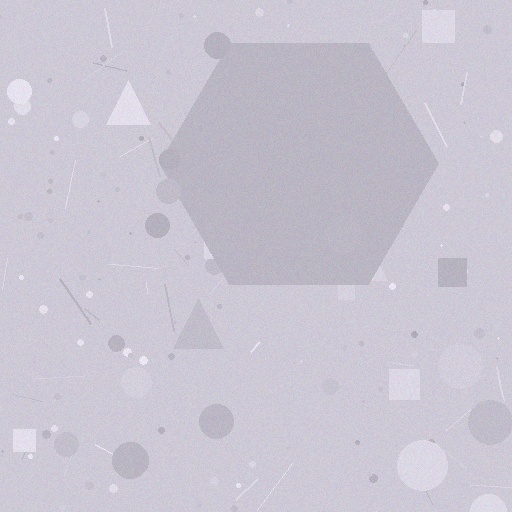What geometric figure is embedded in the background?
A hexagon is embedded in the background.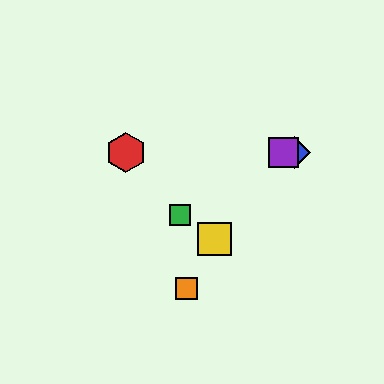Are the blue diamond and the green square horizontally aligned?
No, the blue diamond is at y≈152 and the green square is at y≈215.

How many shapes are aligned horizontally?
3 shapes (the red hexagon, the blue diamond, the purple square) are aligned horizontally.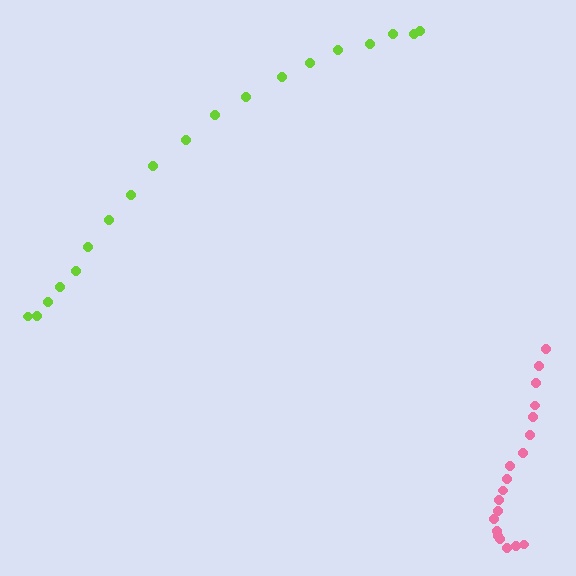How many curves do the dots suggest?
There are 2 distinct paths.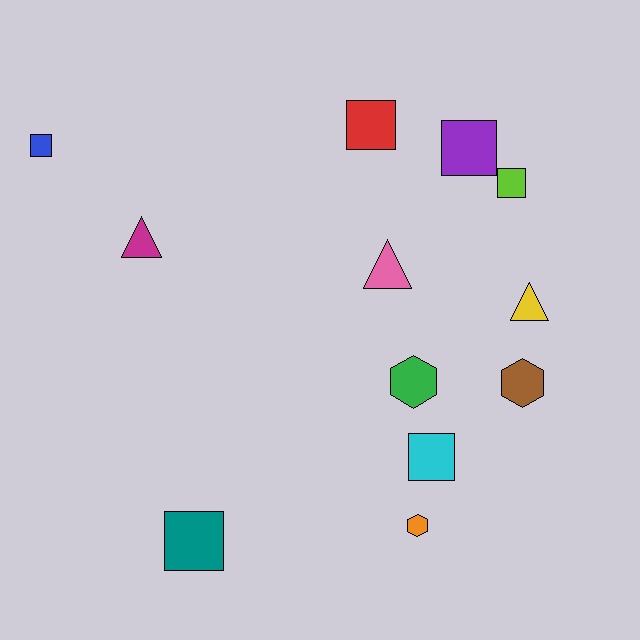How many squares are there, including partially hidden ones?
There are 6 squares.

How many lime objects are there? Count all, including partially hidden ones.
There is 1 lime object.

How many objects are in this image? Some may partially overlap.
There are 12 objects.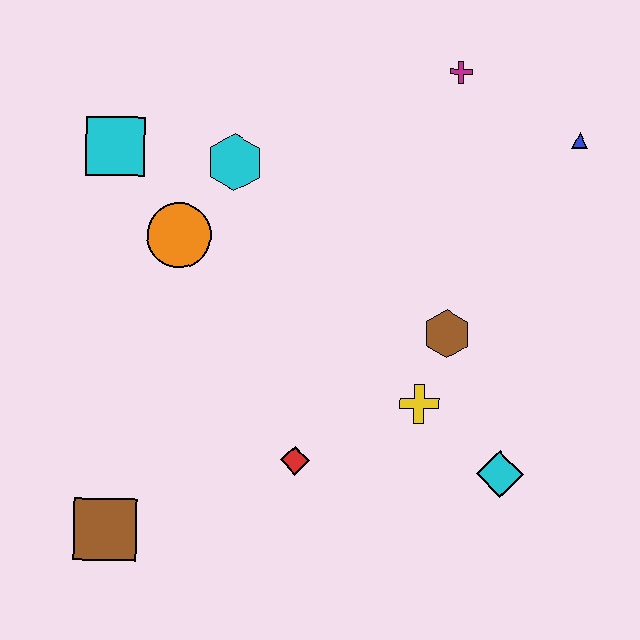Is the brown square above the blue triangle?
No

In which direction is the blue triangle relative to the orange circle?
The blue triangle is to the right of the orange circle.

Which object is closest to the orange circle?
The cyan hexagon is closest to the orange circle.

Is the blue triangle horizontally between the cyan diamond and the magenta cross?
No